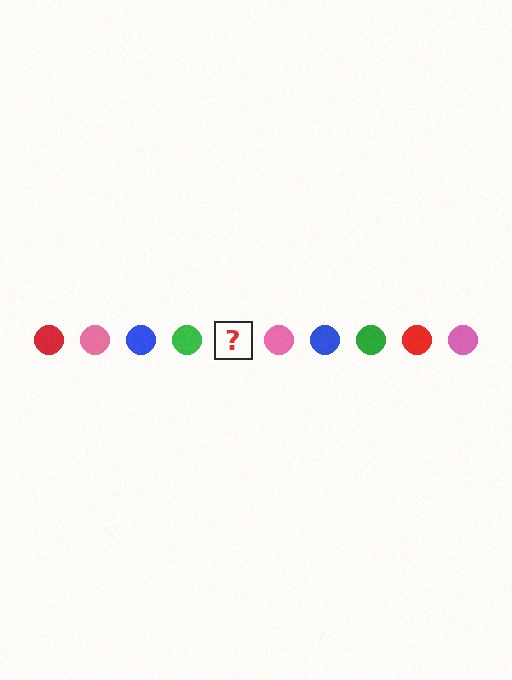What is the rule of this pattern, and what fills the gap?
The rule is that the pattern cycles through red, pink, blue, green circles. The gap should be filled with a red circle.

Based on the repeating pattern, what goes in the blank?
The blank should be a red circle.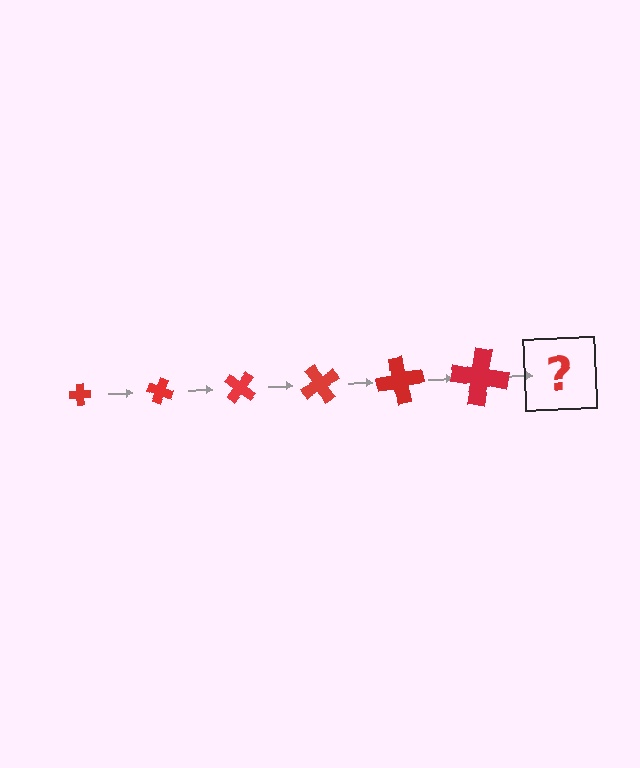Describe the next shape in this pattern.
It should be a cross, larger than the previous one and rotated 120 degrees from the start.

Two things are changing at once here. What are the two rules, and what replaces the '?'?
The two rules are that the cross grows larger each step and it rotates 20 degrees each step. The '?' should be a cross, larger than the previous one and rotated 120 degrees from the start.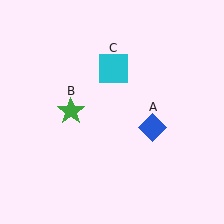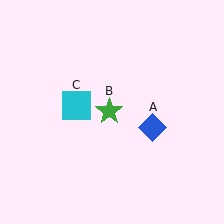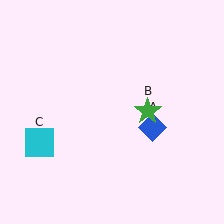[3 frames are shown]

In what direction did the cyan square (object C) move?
The cyan square (object C) moved down and to the left.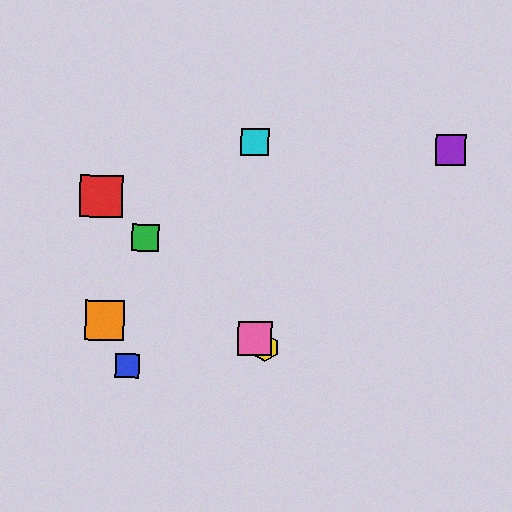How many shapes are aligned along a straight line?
4 shapes (the red square, the green square, the yellow hexagon, the pink square) are aligned along a straight line.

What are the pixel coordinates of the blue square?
The blue square is at (127, 366).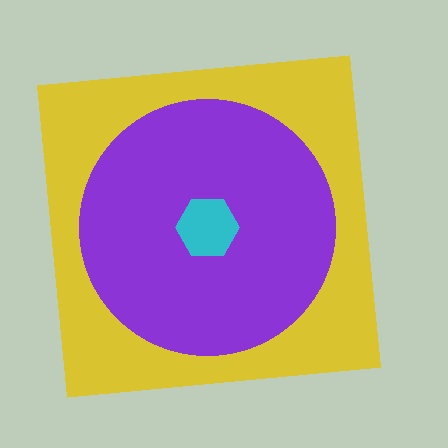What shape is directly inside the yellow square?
The purple circle.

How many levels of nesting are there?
3.